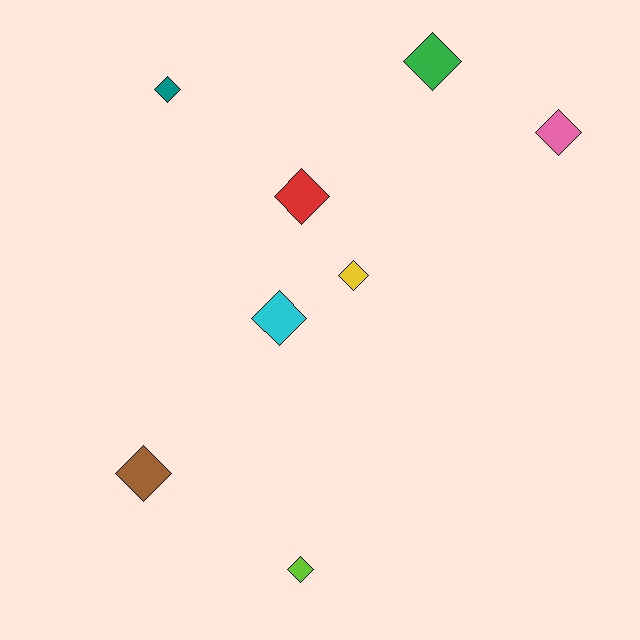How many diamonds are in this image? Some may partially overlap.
There are 8 diamonds.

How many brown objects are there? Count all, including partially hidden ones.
There is 1 brown object.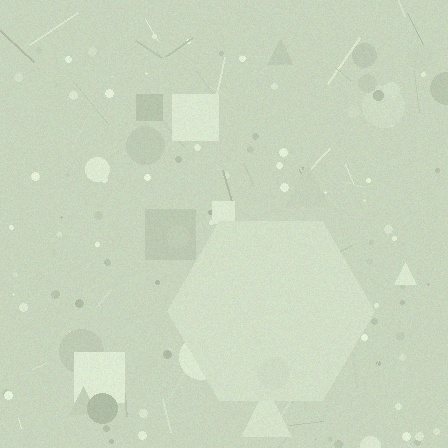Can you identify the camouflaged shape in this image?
The camouflaged shape is a hexagon.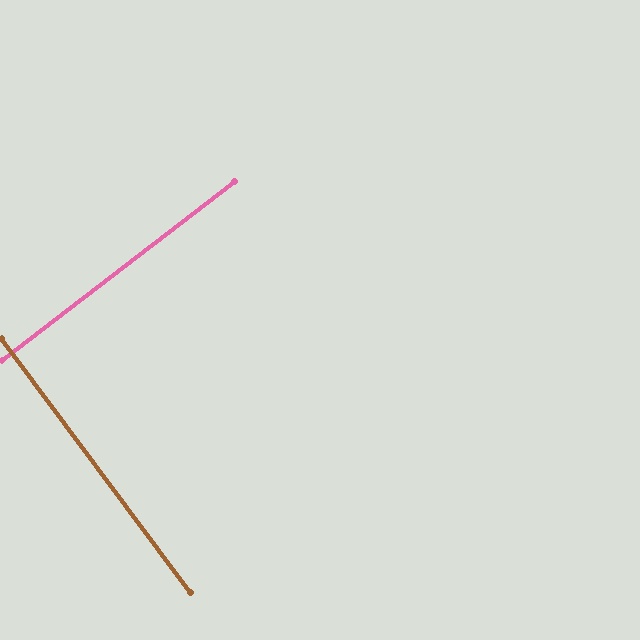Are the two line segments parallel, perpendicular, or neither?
Perpendicular — they meet at approximately 89°.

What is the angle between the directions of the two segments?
Approximately 89 degrees.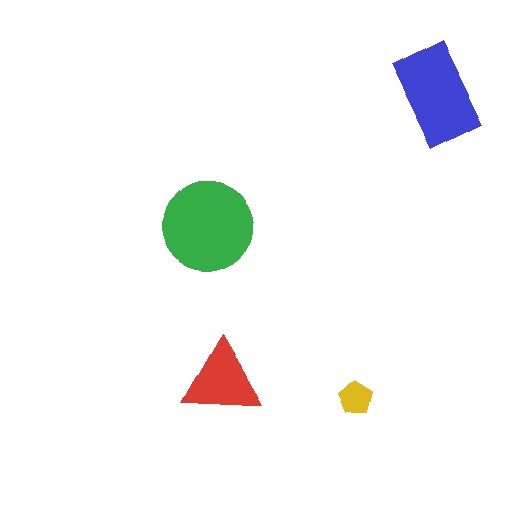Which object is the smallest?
The yellow pentagon.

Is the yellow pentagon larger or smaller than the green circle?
Smaller.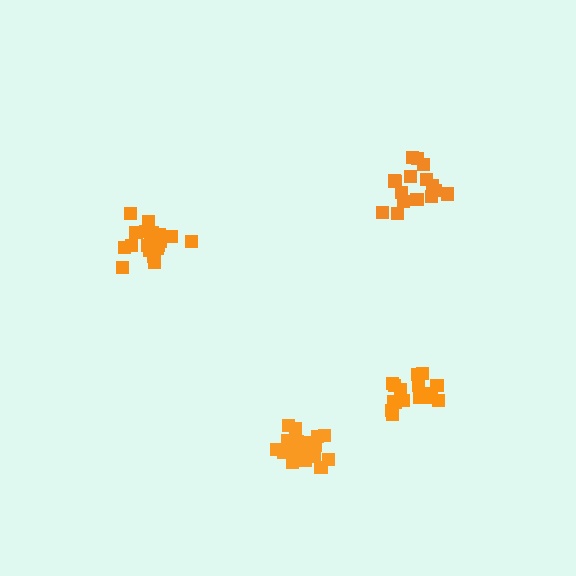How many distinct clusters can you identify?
There are 4 distinct clusters.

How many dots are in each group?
Group 1: 19 dots, Group 2: 17 dots, Group 3: 16 dots, Group 4: 19 dots (71 total).